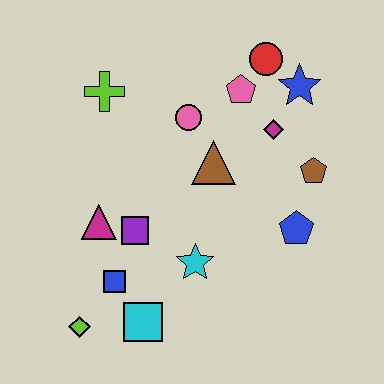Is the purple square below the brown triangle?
Yes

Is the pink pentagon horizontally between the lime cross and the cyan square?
No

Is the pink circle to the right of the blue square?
Yes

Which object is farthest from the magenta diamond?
The lime diamond is farthest from the magenta diamond.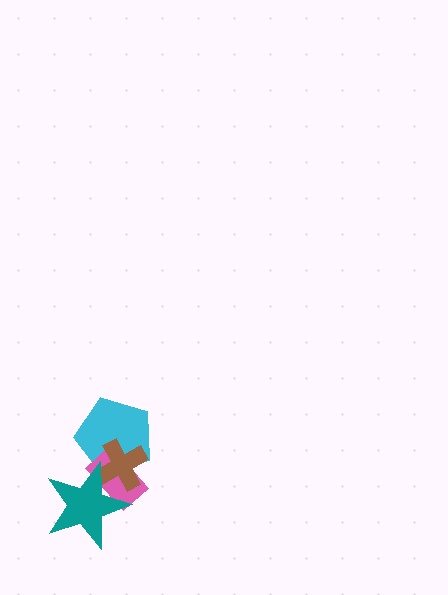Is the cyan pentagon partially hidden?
Yes, it is partially covered by another shape.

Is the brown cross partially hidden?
Yes, it is partially covered by another shape.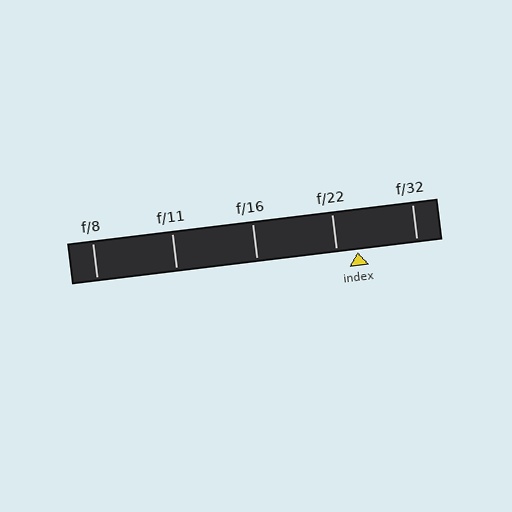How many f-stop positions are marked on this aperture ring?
There are 5 f-stop positions marked.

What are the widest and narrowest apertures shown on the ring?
The widest aperture shown is f/8 and the narrowest is f/32.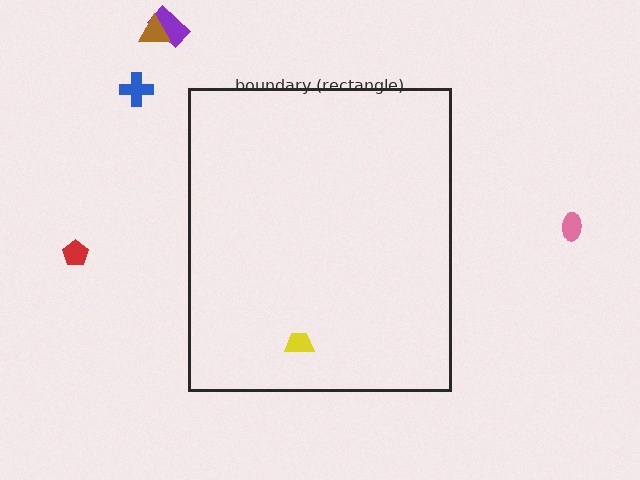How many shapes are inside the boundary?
1 inside, 5 outside.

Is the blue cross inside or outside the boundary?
Outside.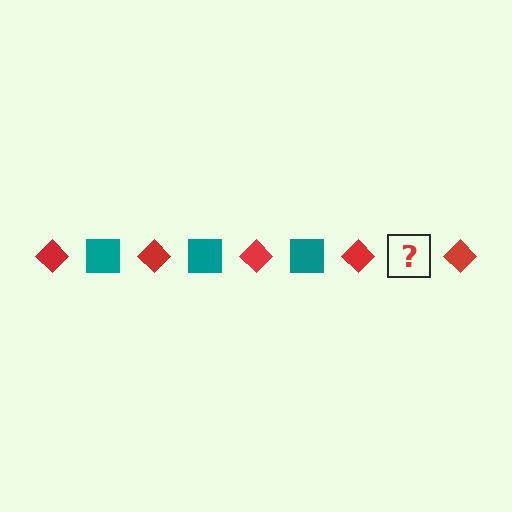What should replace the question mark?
The question mark should be replaced with a teal square.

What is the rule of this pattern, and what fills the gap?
The rule is that the pattern alternates between red diamond and teal square. The gap should be filled with a teal square.